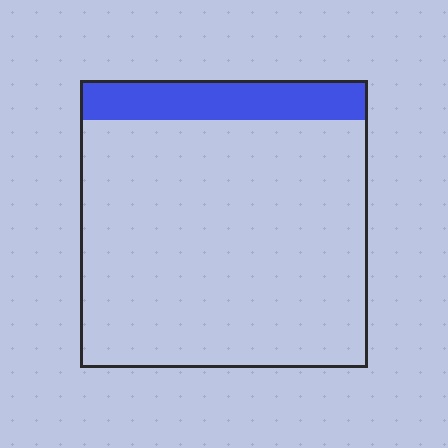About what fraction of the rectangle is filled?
About one eighth (1/8).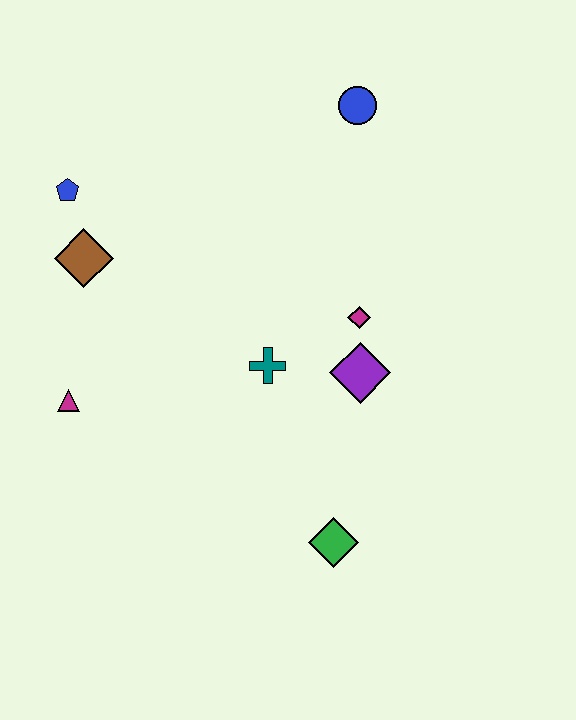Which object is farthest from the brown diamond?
The green diamond is farthest from the brown diamond.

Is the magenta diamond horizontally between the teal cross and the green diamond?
No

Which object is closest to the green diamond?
The purple diamond is closest to the green diamond.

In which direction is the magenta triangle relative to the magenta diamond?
The magenta triangle is to the left of the magenta diamond.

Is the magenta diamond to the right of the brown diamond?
Yes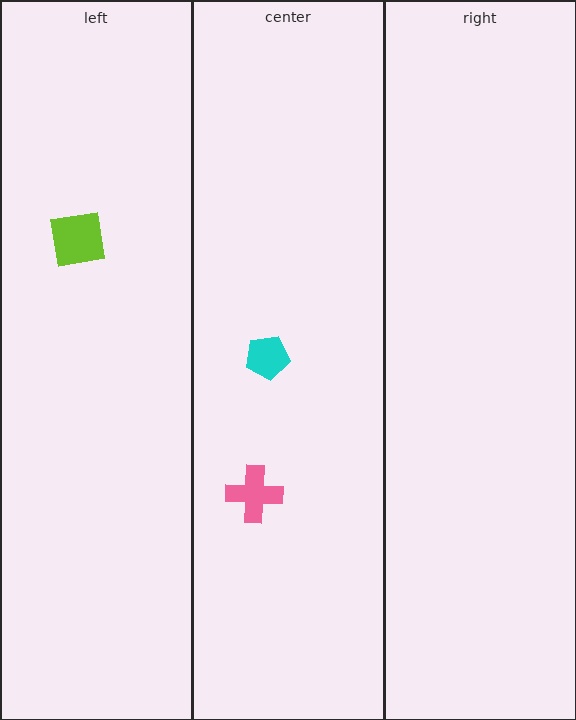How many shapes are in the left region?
1.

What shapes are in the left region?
The lime square.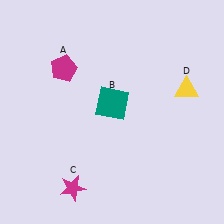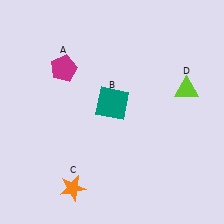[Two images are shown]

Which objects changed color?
C changed from magenta to orange. D changed from yellow to lime.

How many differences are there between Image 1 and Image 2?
There are 2 differences between the two images.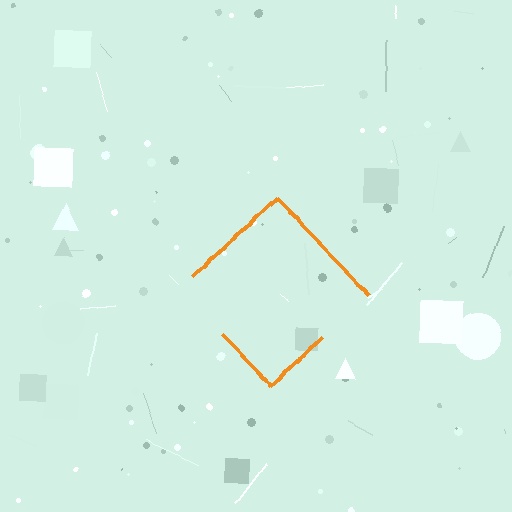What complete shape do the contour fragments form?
The contour fragments form a diamond.